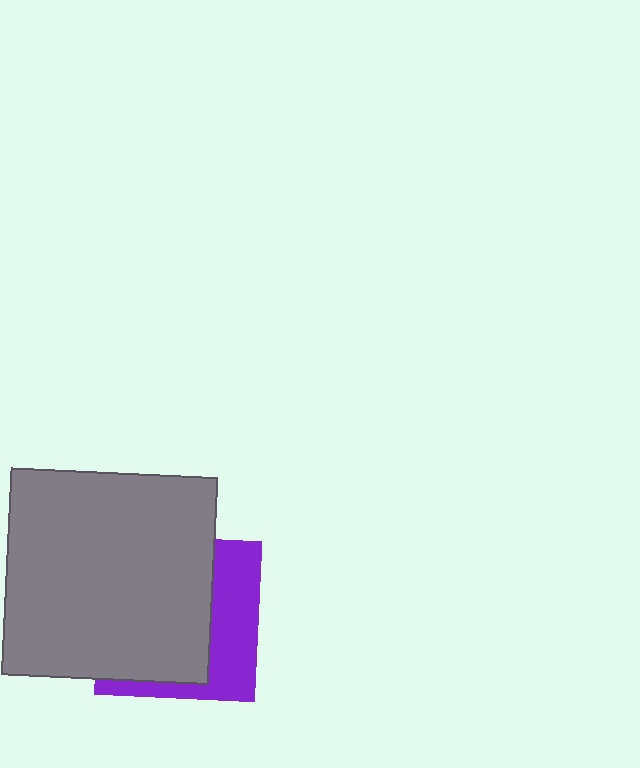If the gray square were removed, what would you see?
You would see the complete purple square.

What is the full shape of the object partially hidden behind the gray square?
The partially hidden object is a purple square.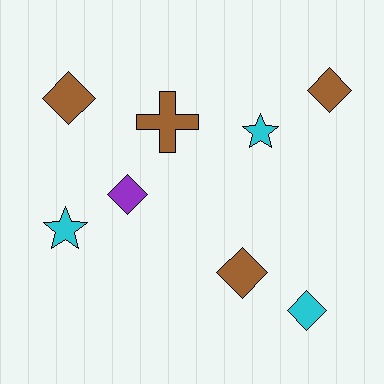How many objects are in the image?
There are 8 objects.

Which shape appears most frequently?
Diamond, with 5 objects.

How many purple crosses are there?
There are no purple crosses.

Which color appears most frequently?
Brown, with 4 objects.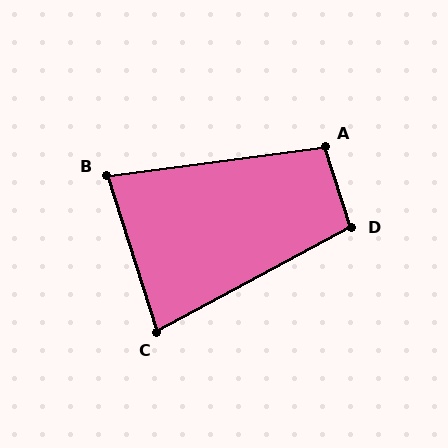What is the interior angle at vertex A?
Approximately 100 degrees (obtuse).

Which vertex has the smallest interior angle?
B, at approximately 80 degrees.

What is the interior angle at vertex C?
Approximately 80 degrees (acute).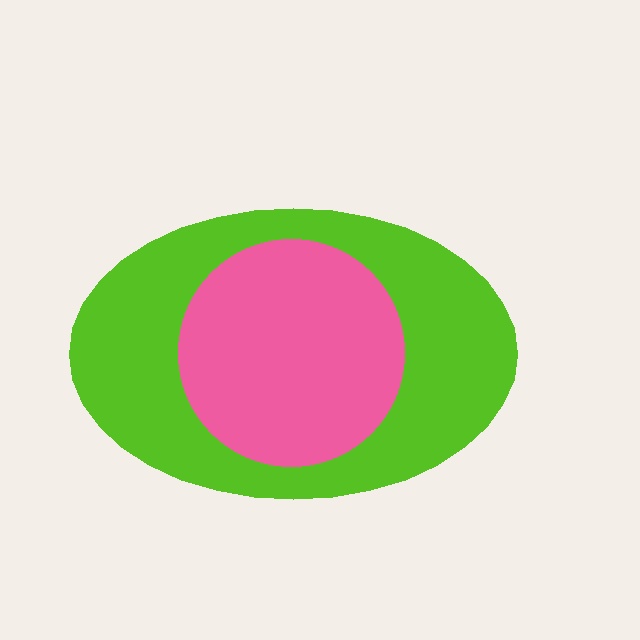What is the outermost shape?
The lime ellipse.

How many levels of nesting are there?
2.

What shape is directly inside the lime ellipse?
The pink circle.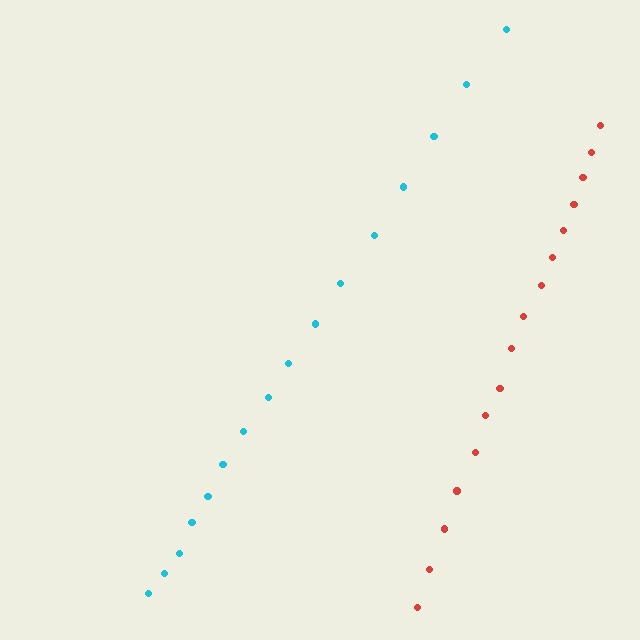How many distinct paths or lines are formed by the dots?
There are 2 distinct paths.